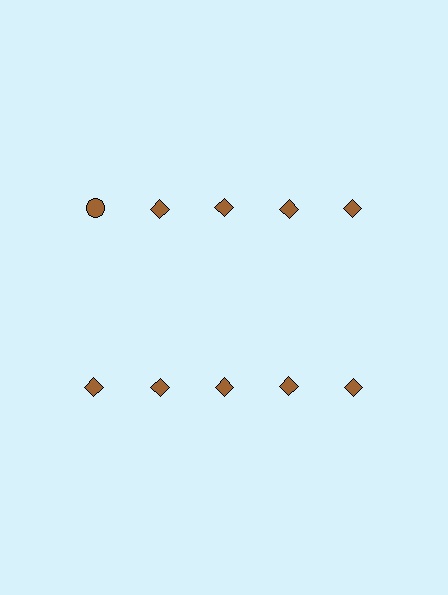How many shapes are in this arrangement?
There are 10 shapes arranged in a grid pattern.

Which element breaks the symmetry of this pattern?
The brown circle in the top row, leftmost column breaks the symmetry. All other shapes are brown diamonds.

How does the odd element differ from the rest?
It has a different shape: circle instead of diamond.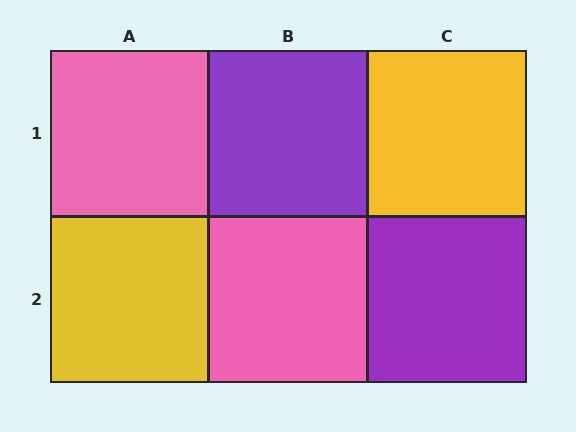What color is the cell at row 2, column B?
Pink.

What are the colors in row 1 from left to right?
Pink, purple, yellow.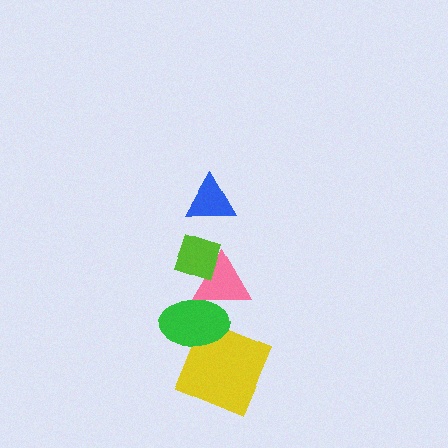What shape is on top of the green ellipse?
The pink triangle is on top of the green ellipse.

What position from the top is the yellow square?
The yellow square is 5th from the top.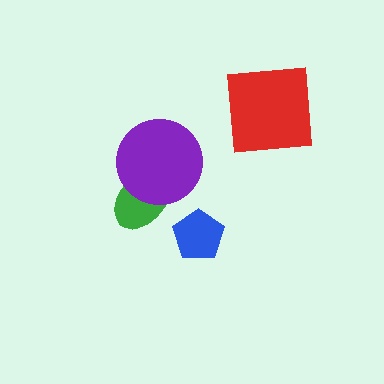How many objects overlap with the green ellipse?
1 object overlaps with the green ellipse.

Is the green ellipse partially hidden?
Yes, it is partially covered by another shape.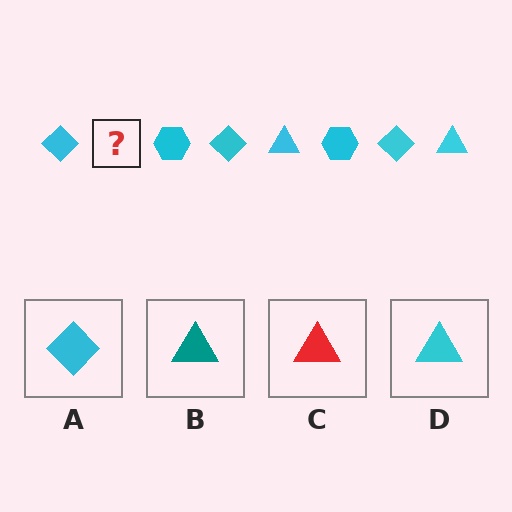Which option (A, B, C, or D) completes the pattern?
D.